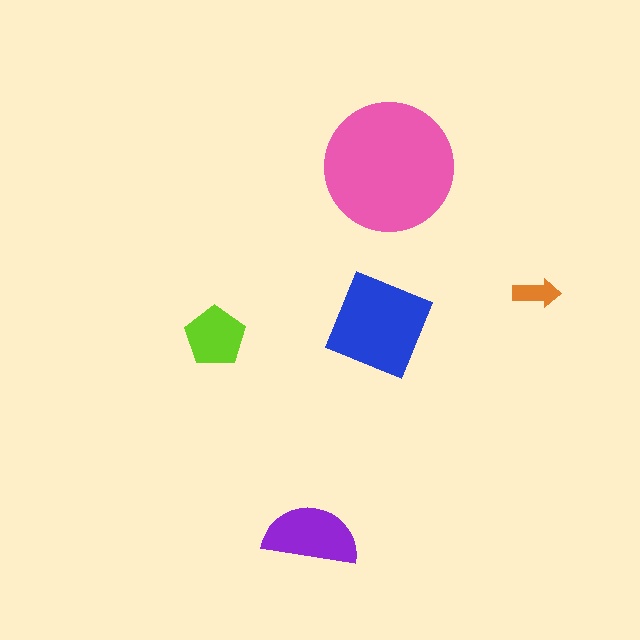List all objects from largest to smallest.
The pink circle, the blue square, the purple semicircle, the lime pentagon, the orange arrow.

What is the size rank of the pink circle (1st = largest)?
1st.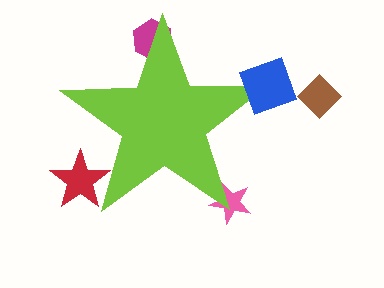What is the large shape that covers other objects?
A lime star.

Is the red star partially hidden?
Yes, the red star is partially hidden behind the lime star.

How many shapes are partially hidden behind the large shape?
3 shapes are partially hidden.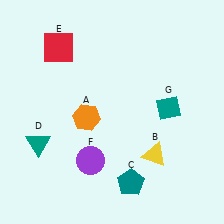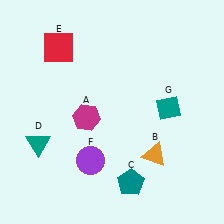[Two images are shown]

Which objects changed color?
A changed from orange to magenta. B changed from yellow to orange.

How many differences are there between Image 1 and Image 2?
There are 2 differences between the two images.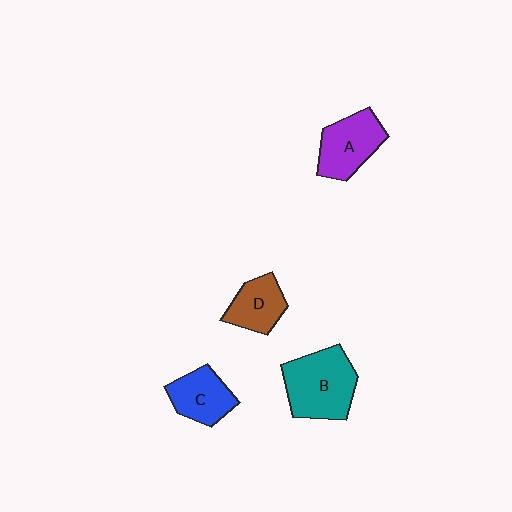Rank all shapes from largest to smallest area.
From largest to smallest: B (teal), A (purple), C (blue), D (brown).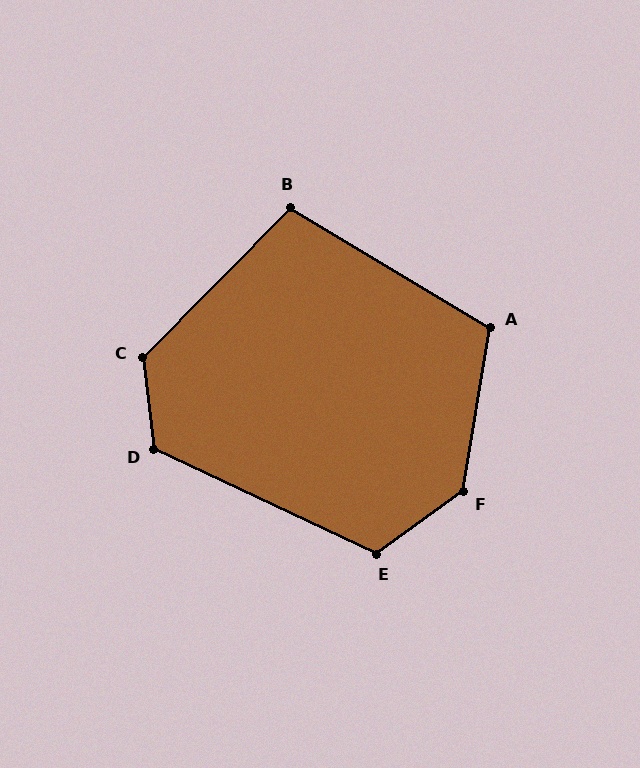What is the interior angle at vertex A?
Approximately 112 degrees (obtuse).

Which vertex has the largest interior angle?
F, at approximately 135 degrees.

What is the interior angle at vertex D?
Approximately 122 degrees (obtuse).